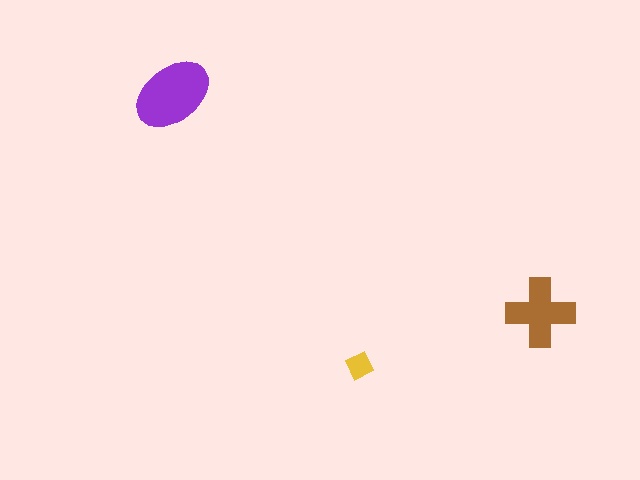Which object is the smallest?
The yellow diamond.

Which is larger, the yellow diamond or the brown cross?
The brown cross.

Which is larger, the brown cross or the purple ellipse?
The purple ellipse.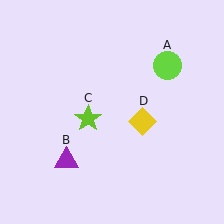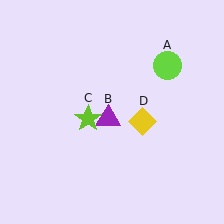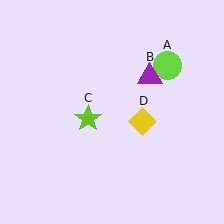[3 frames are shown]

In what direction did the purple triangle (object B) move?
The purple triangle (object B) moved up and to the right.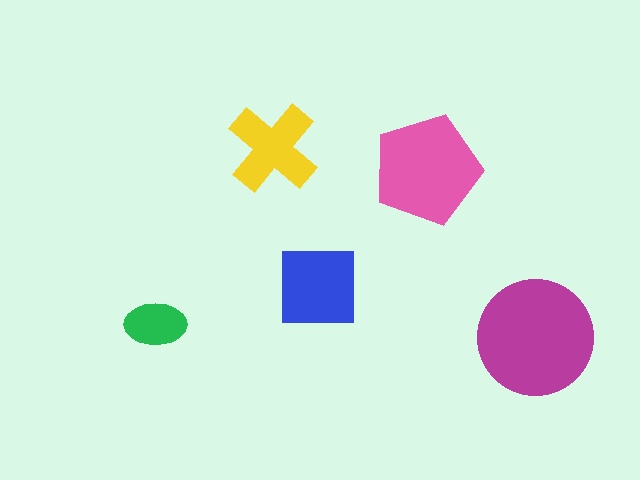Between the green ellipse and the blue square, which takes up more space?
The blue square.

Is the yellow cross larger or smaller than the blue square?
Smaller.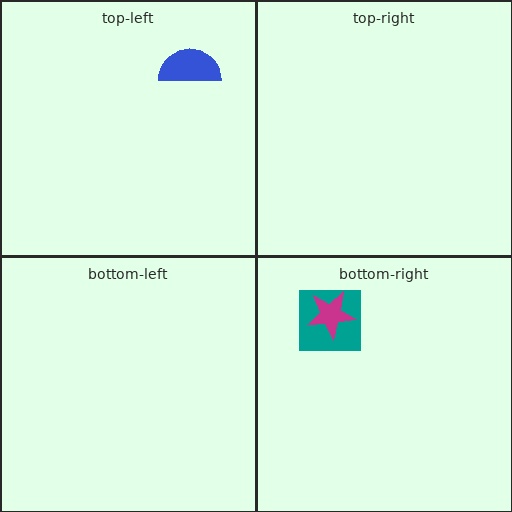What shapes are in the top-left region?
The blue semicircle.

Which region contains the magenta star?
The bottom-right region.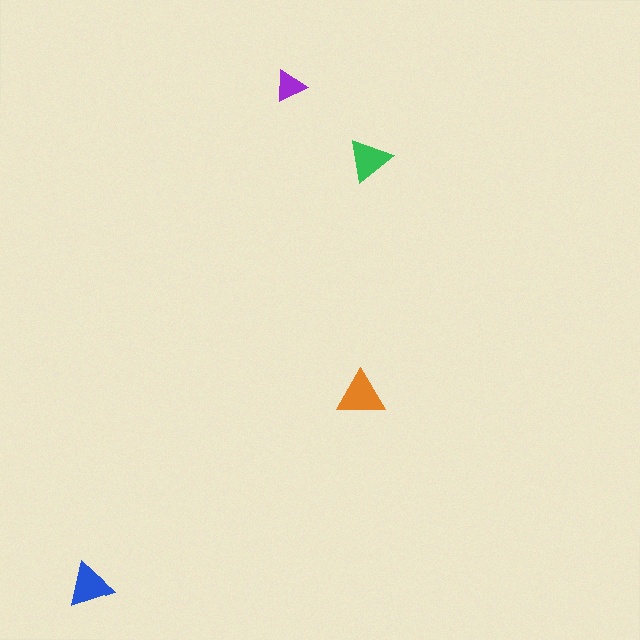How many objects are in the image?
There are 4 objects in the image.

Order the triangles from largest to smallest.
the orange one, the blue one, the green one, the purple one.